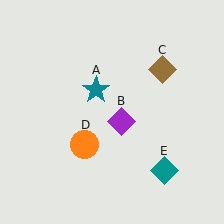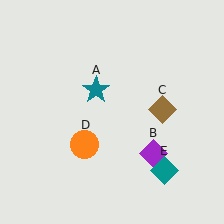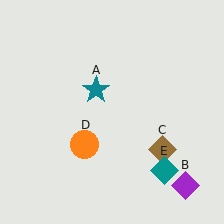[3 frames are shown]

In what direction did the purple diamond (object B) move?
The purple diamond (object B) moved down and to the right.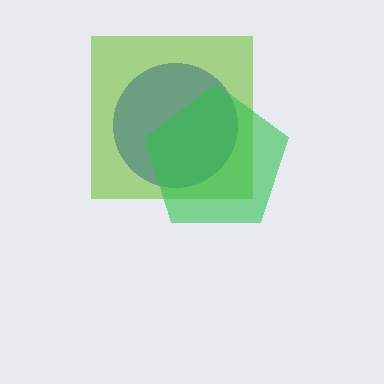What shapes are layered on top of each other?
The layered shapes are: a blue circle, a lime square, a green pentagon.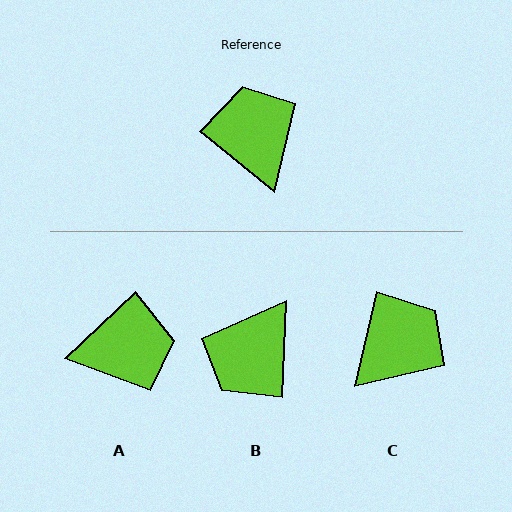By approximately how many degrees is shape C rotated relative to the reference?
Approximately 63 degrees clockwise.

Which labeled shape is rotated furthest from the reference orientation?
B, about 128 degrees away.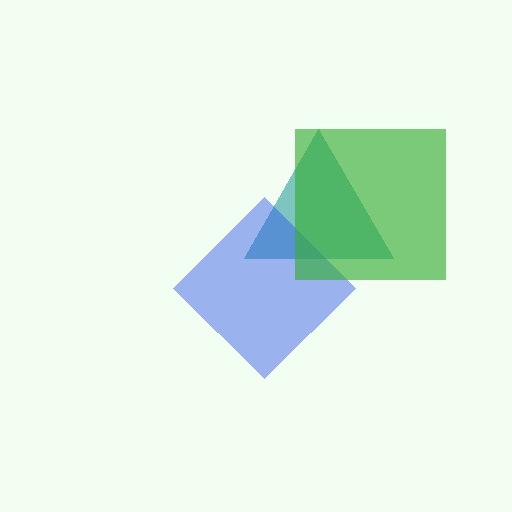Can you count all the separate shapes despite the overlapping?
Yes, there are 3 separate shapes.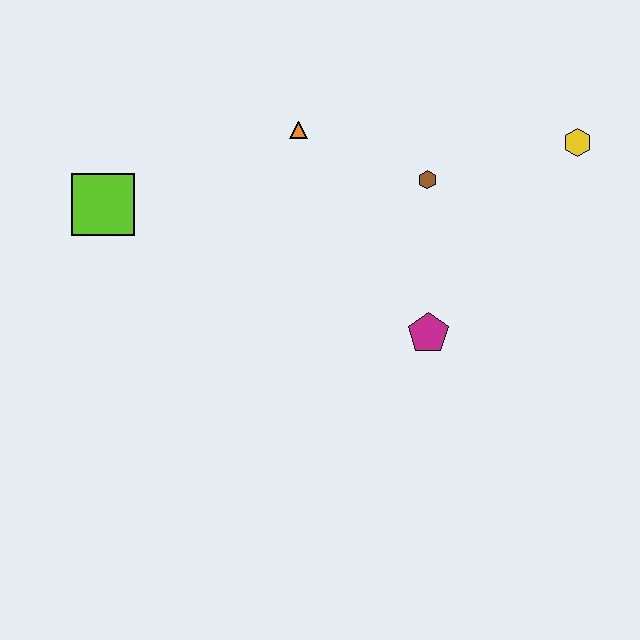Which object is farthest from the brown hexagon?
The lime square is farthest from the brown hexagon.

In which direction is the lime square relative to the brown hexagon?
The lime square is to the left of the brown hexagon.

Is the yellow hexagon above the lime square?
Yes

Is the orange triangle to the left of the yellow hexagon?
Yes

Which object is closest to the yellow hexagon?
The brown hexagon is closest to the yellow hexagon.